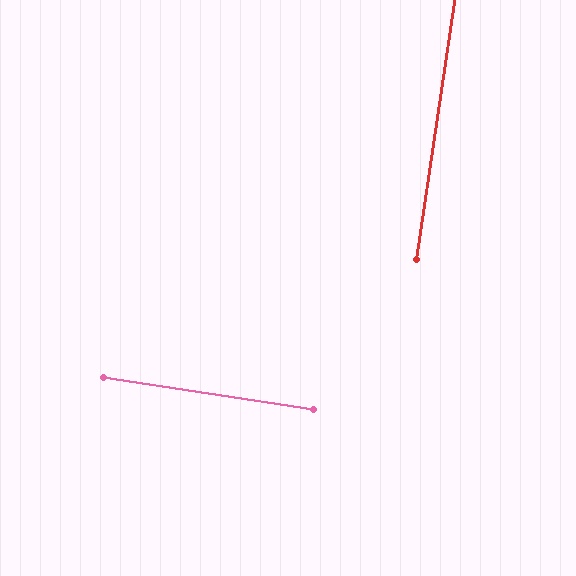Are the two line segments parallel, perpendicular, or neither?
Perpendicular — they meet at approximately 90°.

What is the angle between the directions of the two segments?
Approximately 90 degrees.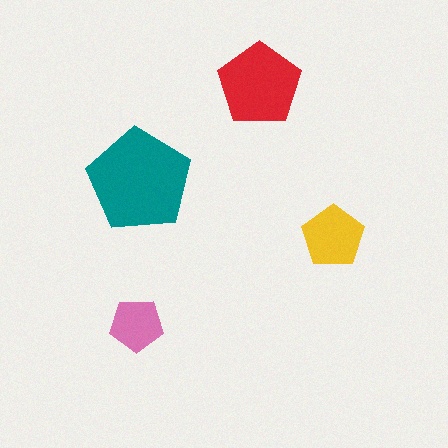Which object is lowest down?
The pink pentagon is bottommost.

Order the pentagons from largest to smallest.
the teal one, the red one, the yellow one, the pink one.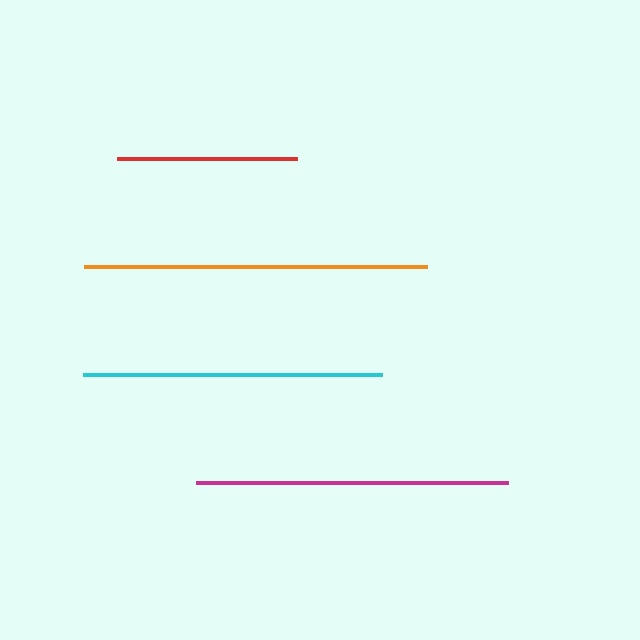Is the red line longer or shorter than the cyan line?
The cyan line is longer than the red line.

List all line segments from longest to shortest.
From longest to shortest: orange, magenta, cyan, red.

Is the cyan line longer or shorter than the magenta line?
The magenta line is longer than the cyan line.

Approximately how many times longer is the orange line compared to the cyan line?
The orange line is approximately 1.1 times the length of the cyan line.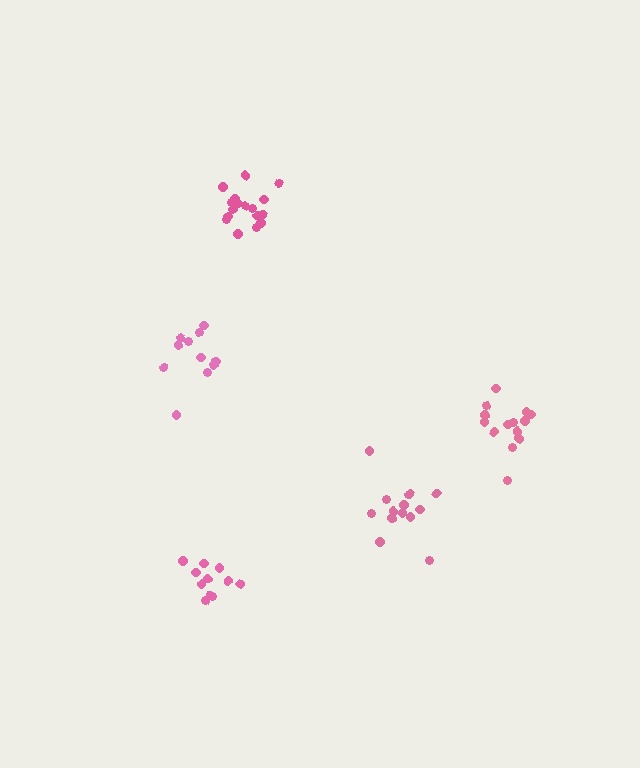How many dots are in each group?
Group 1: 11 dots, Group 2: 11 dots, Group 3: 14 dots, Group 4: 14 dots, Group 5: 17 dots (67 total).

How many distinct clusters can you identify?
There are 5 distinct clusters.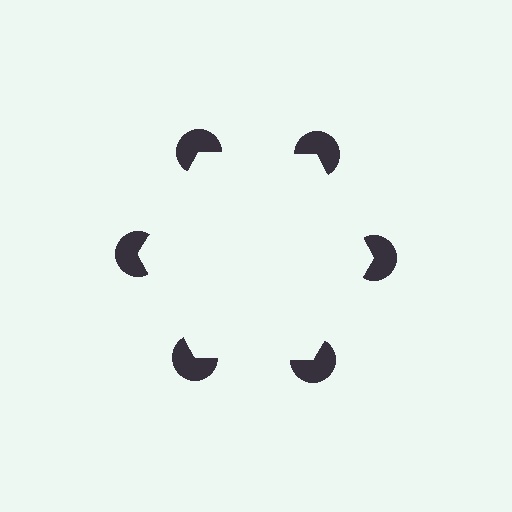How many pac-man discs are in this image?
There are 6 — one at each vertex of the illusory hexagon.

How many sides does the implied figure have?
6 sides.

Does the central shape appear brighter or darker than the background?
It typically appears slightly brighter than the background, even though no actual brightness change is drawn.